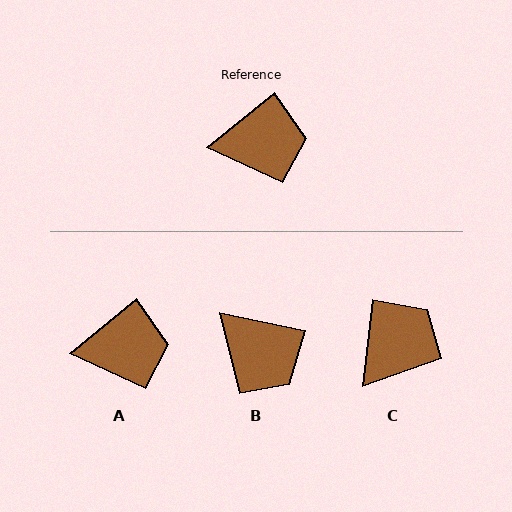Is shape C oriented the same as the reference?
No, it is off by about 44 degrees.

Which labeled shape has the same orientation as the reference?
A.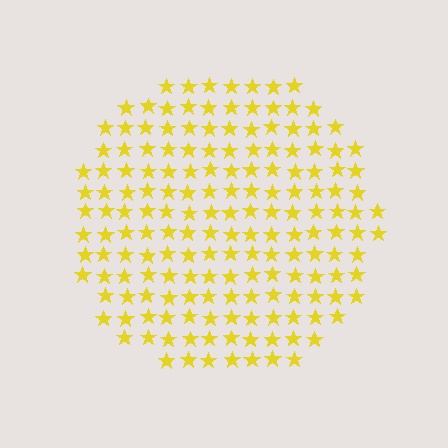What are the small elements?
The small elements are stars.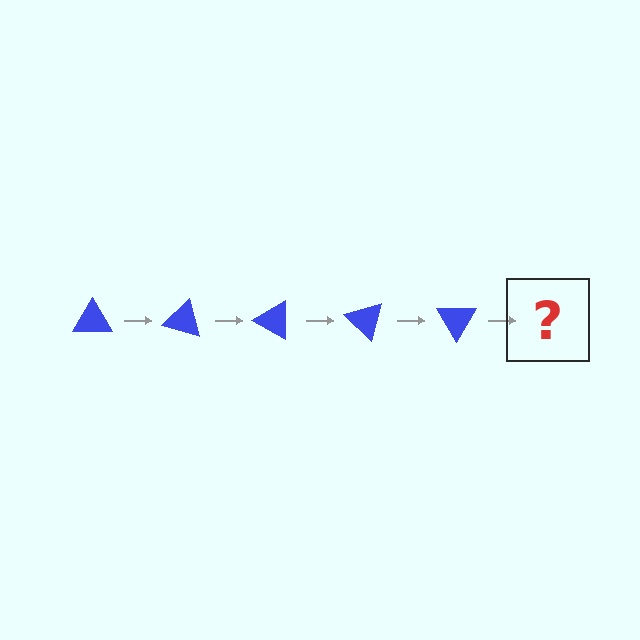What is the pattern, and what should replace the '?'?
The pattern is that the triangle rotates 15 degrees each step. The '?' should be a blue triangle rotated 75 degrees.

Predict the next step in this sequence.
The next step is a blue triangle rotated 75 degrees.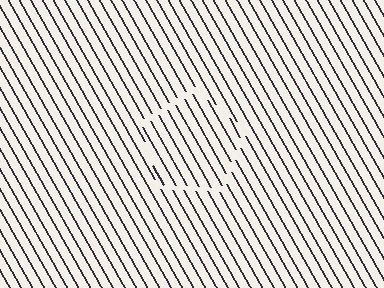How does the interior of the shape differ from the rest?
The interior of the shape contains the same grating, shifted by half a period — the contour is defined by the phase discontinuity where line-ends from the inner and outer gratings abut.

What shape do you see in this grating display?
An illusory pentagon. The interior of the shape contains the same grating, shifted by half a period — the contour is defined by the phase discontinuity where line-ends from the inner and outer gratings abut.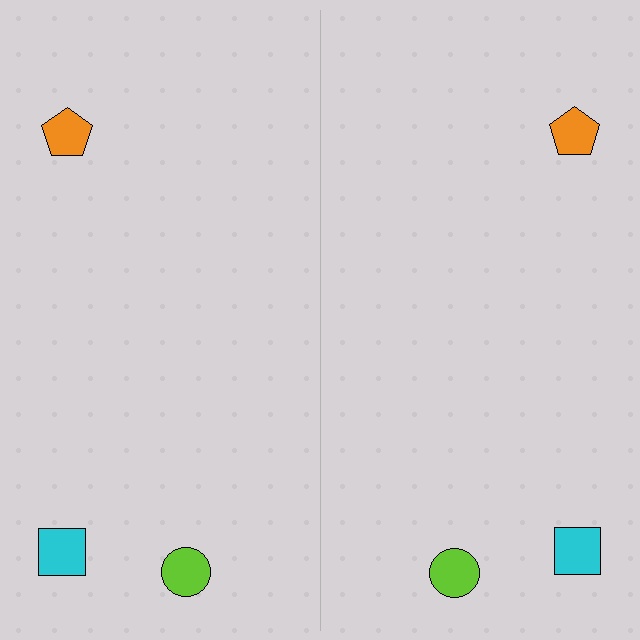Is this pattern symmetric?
Yes, this pattern has bilateral (reflection) symmetry.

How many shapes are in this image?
There are 6 shapes in this image.